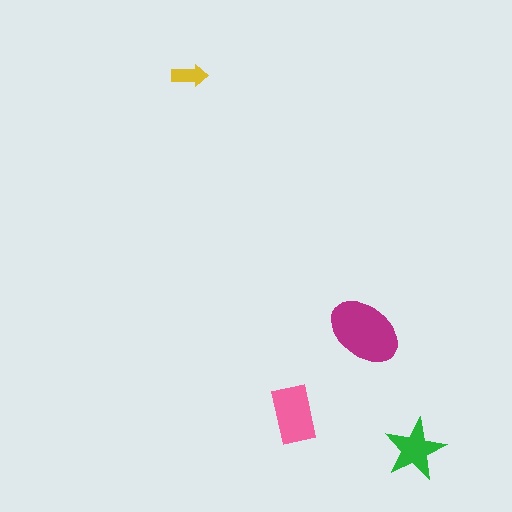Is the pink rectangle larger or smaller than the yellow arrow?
Larger.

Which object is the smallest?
The yellow arrow.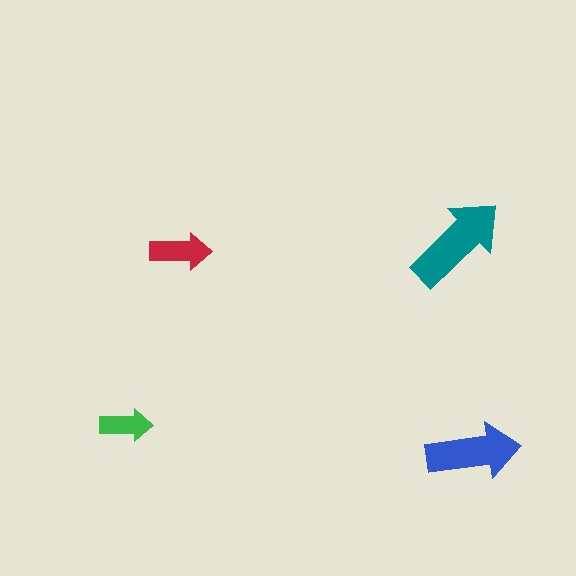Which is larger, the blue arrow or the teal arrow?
The teal one.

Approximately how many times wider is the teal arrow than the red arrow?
About 1.5 times wider.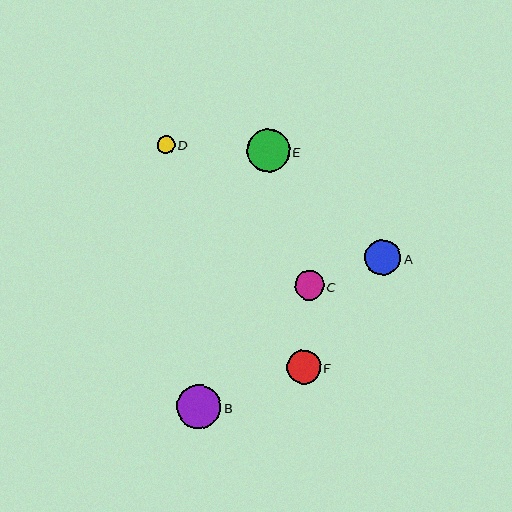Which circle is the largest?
Circle B is the largest with a size of approximately 44 pixels.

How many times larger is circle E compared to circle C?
Circle E is approximately 1.5 times the size of circle C.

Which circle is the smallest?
Circle D is the smallest with a size of approximately 18 pixels.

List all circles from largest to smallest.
From largest to smallest: B, E, A, F, C, D.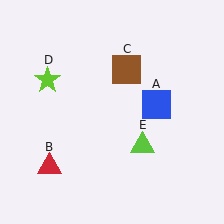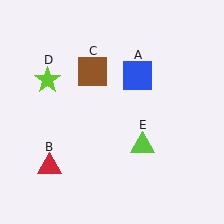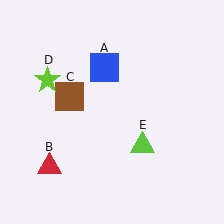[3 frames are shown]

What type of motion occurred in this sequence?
The blue square (object A), brown square (object C) rotated counterclockwise around the center of the scene.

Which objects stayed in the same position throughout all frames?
Red triangle (object B) and lime star (object D) and lime triangle (object E) remained stationary.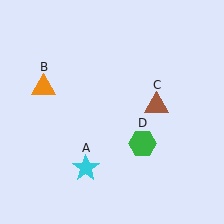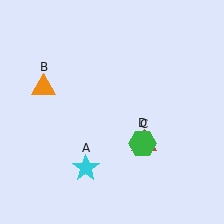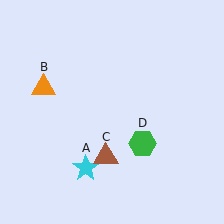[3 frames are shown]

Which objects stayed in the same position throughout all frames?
Cyan star (object A) and orange triangle (object B) and green hexagon (object D) remained stationary.